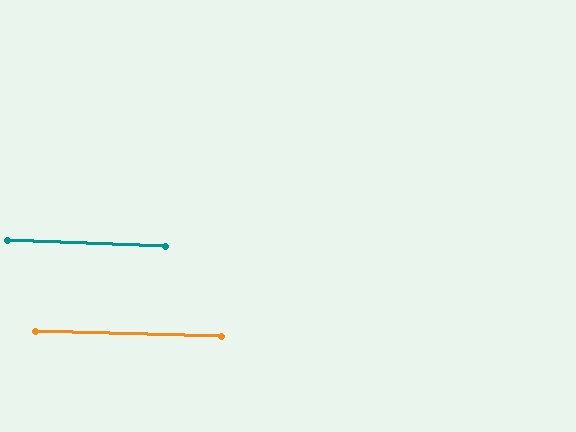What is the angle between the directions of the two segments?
Approximately 0 degrees.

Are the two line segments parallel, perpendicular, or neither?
Parallel — their directions differ by only 0.4°.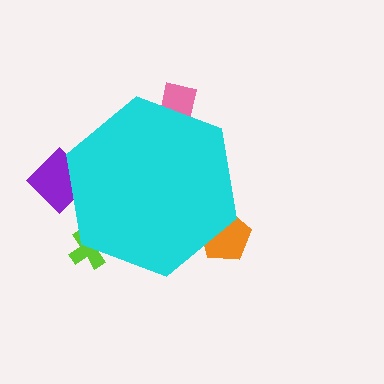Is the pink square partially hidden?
Yes, the pink square is partially hidden behind the cyan hexagon.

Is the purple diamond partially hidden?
Yes, the purple diamond is partially hidden behind the cyan hexagon.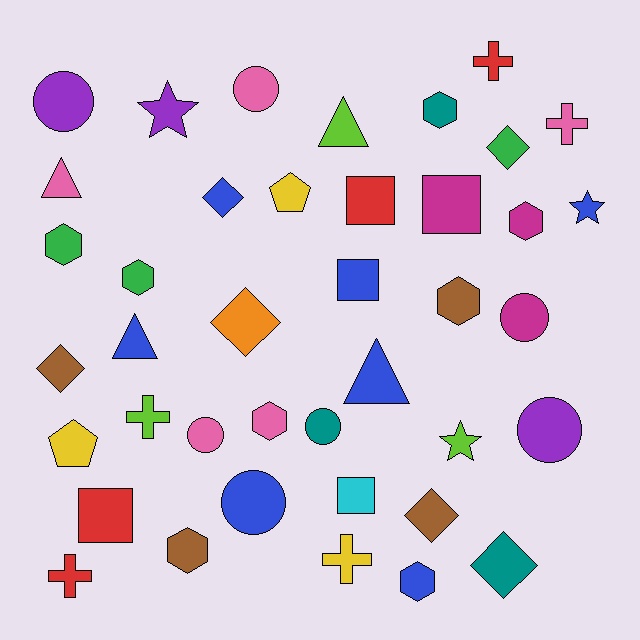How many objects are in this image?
There are 40 objects.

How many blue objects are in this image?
There are 7 blue objects.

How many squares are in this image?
There are 5 squares.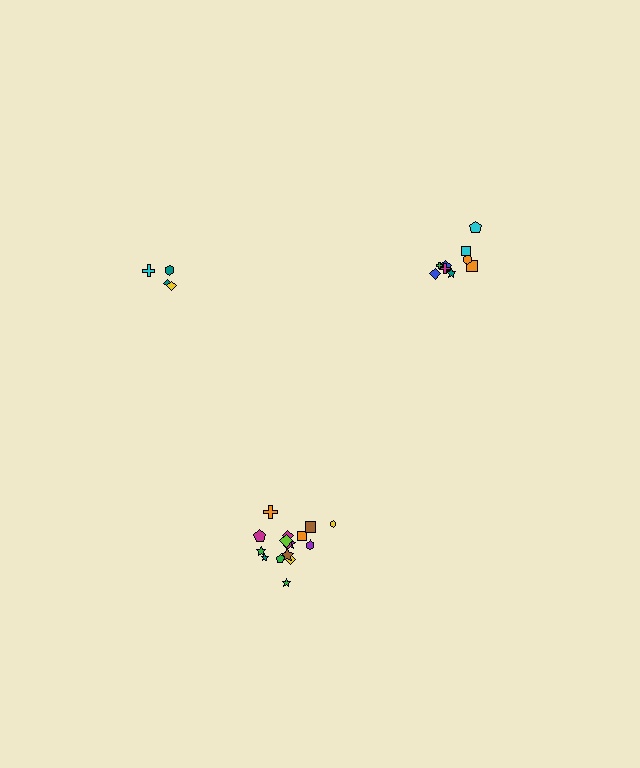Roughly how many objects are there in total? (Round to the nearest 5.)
Roughly 30 objects in total.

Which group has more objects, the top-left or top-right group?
The top-right group.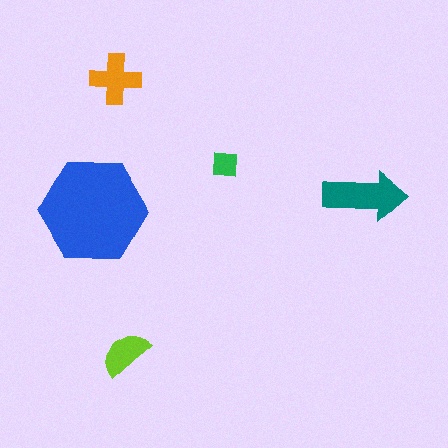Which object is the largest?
The blue hexagon.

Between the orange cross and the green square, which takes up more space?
The orange cross.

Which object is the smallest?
The green square.